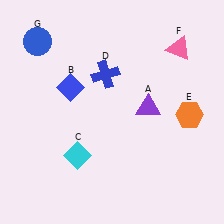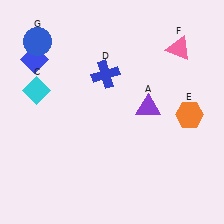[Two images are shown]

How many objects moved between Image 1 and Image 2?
2 objects moved between the two images.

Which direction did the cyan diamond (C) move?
The cyan diamond (C) moved up.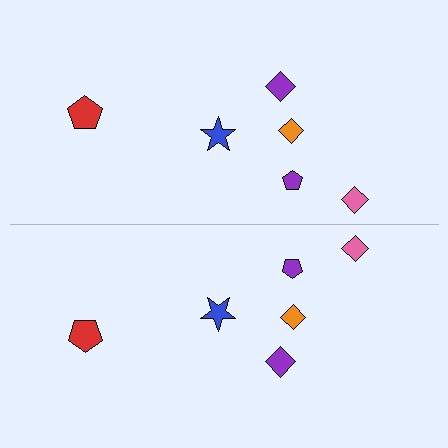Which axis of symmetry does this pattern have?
The pattern has a horizontal axis of symmetry running through the center of the image.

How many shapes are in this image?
There are 12 shapes in this image.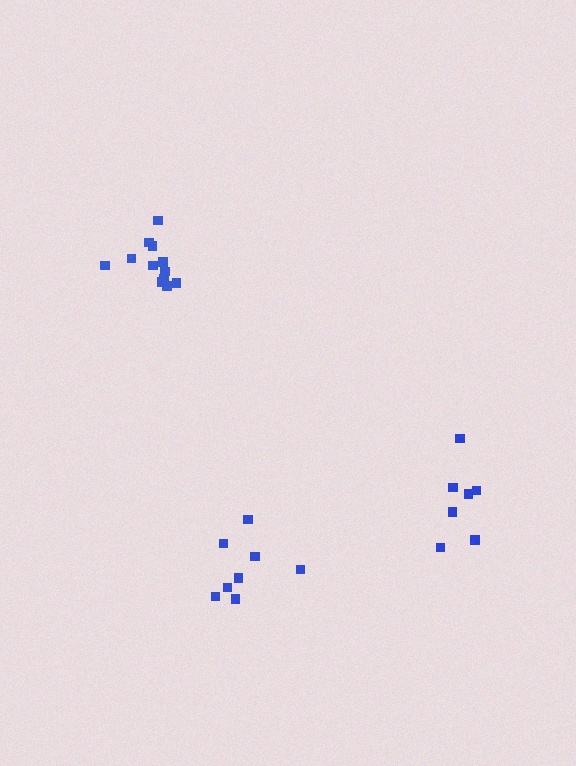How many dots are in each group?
Group 1: 12 dots, Group 2: 7 dots, Group 3: 8 dots (27 total).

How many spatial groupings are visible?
There are 3 spatial groupings.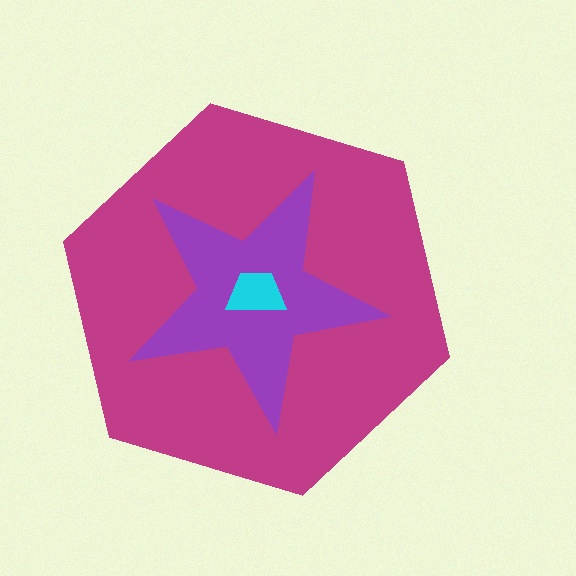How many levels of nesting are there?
3.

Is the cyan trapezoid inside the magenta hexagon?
Yes.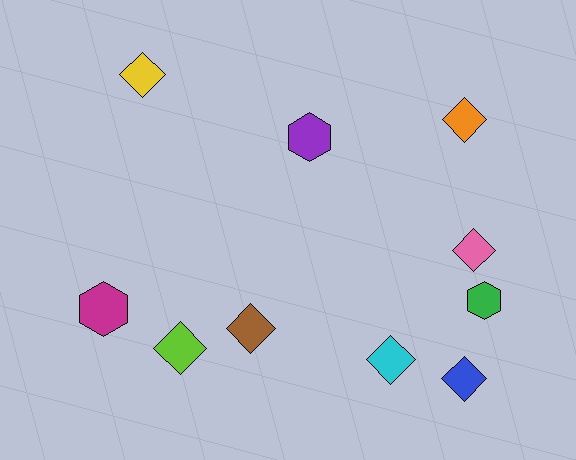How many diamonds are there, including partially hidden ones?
There are 7 diamonds.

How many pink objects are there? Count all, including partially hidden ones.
There is 1 pink object.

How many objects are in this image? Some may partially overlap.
There are 10 objects.